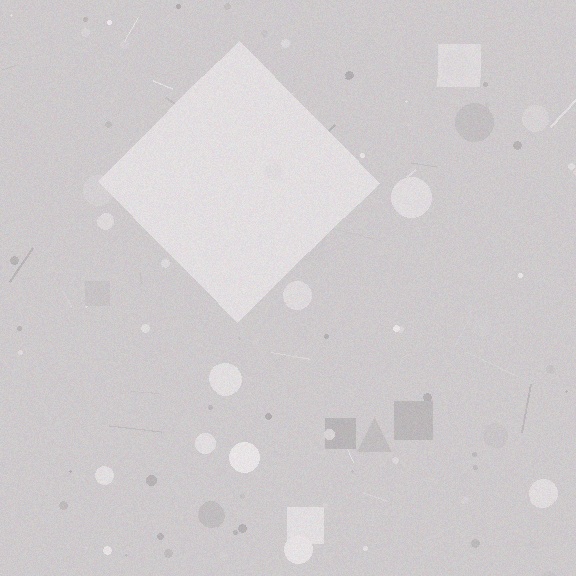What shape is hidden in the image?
A diamond is hidden in the image.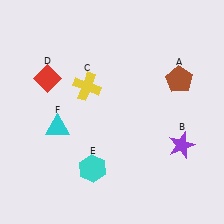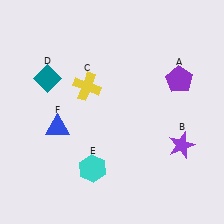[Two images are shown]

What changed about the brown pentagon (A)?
In Image 1, A is brown. In Image 2, it changed to purple.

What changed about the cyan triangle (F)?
In Image 1, F is cyan. In Image 2, it changed to blue.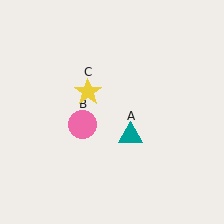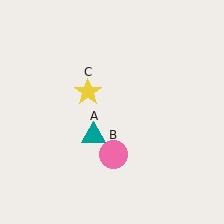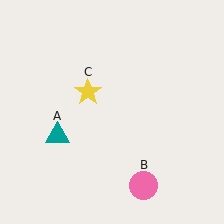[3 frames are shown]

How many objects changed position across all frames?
2 objects changed position: teal triangle (object A), pink circle (object B).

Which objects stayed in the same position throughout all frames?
Yellow star (object C) remained stationary.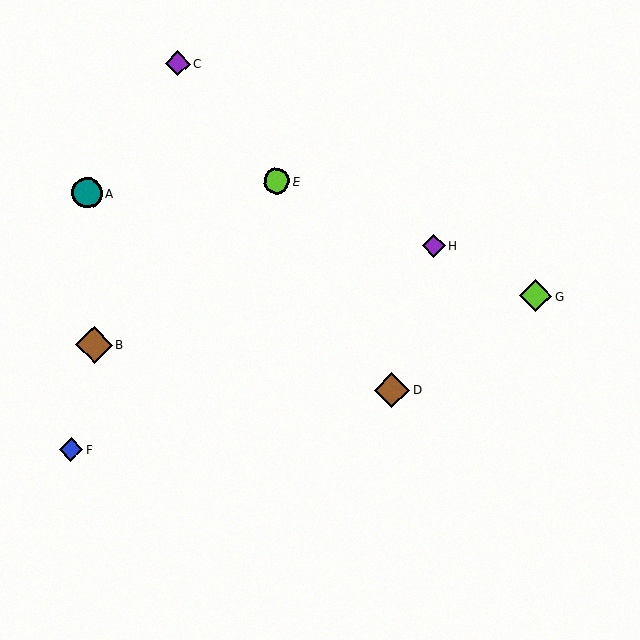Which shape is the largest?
The brown diamond (labeled B) is the largest.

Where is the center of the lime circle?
The center of the lime circle is at (277, 181).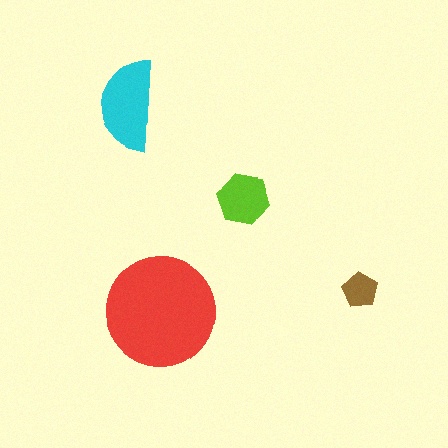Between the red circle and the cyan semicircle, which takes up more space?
The red circle.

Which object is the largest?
The red circle.